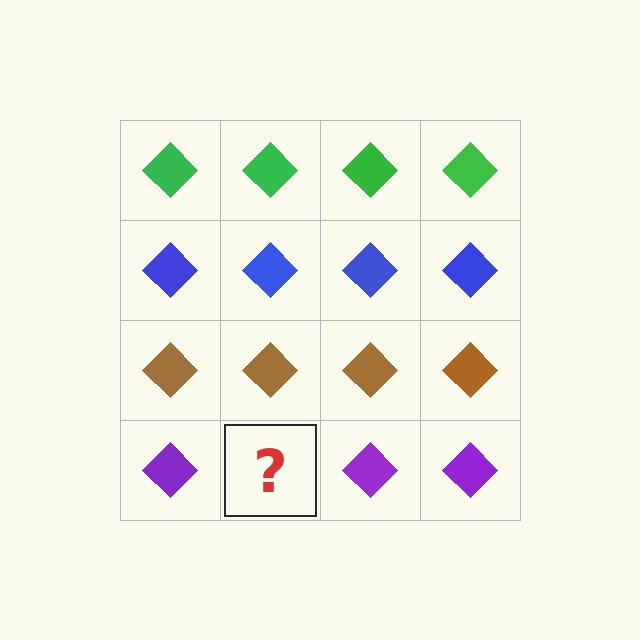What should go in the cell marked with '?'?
The missing cell should contain a purple diamond.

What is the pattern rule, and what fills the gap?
The rule is that each row has a consistent color. The gap should be filled with a purple diamond.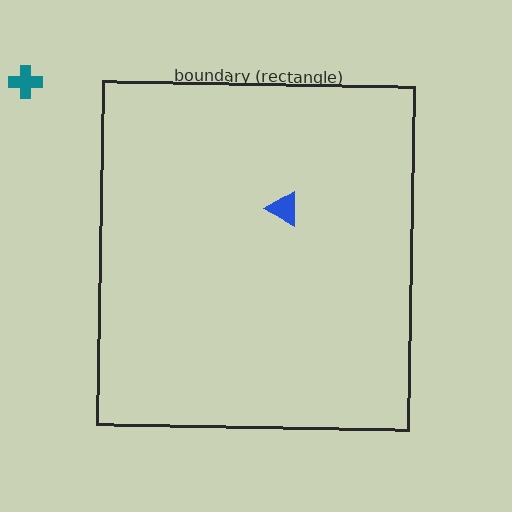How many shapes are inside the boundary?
1 inside, 1 outside.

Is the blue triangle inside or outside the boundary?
Inside.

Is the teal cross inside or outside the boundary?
Outside.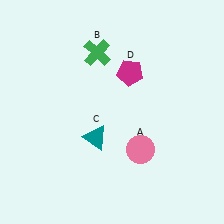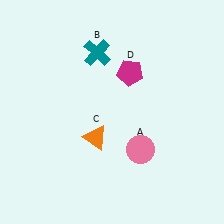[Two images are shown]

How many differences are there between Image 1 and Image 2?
There are 2 differences between the two images.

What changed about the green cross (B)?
In Image 1, B is green. In Image 2, it changed to teal.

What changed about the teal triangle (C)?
In Image 1, C is teal. In Image 2, it changed to orange.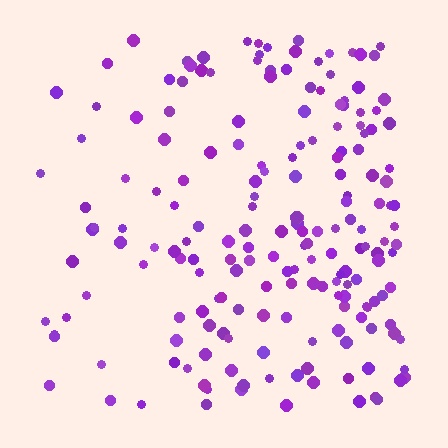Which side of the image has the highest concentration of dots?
The right.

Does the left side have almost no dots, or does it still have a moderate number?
Still a moderate number, just noticeably fewer than the right.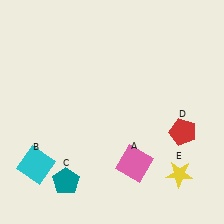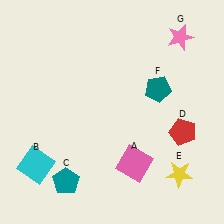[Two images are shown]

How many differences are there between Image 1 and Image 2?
There are 2 differences between the two images.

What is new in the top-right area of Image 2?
A pink star (G) was added in the top-right area of Image 2.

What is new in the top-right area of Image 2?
A teal pentagon (F) was added in the top-right area of Image 2.